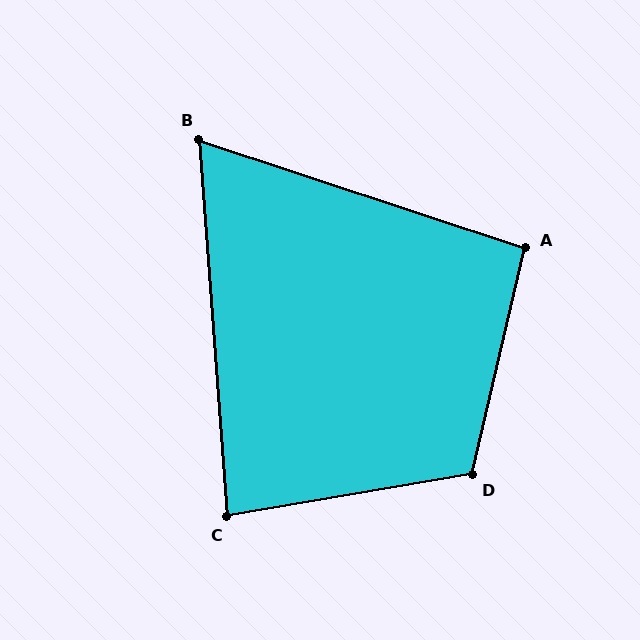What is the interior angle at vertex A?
Approximately 95 degrees (obtuse).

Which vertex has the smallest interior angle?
B, at approximately 67 degrees.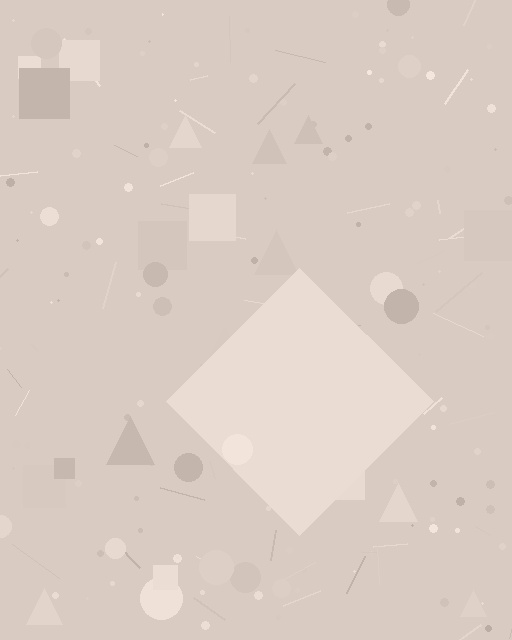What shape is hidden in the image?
A diamond is hidden in the image.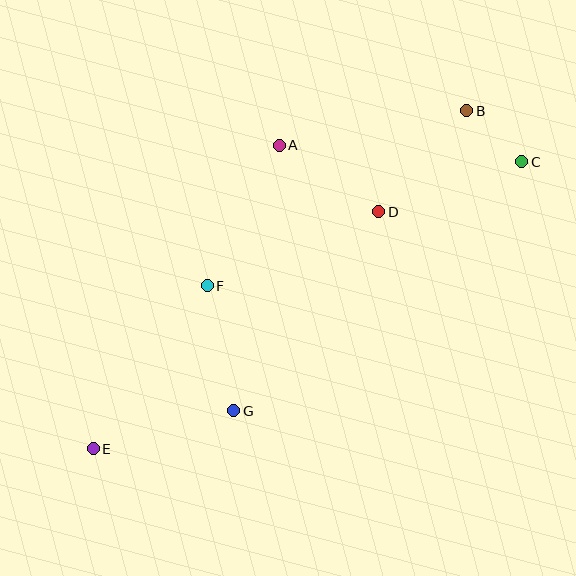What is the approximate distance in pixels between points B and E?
The distance between B and E is approximately 504 pixels.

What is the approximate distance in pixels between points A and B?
The distance between A and B is approximately 190 pixels.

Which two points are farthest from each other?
Points C and E are farthest from each other.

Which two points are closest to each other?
Points B and C are closest to each other.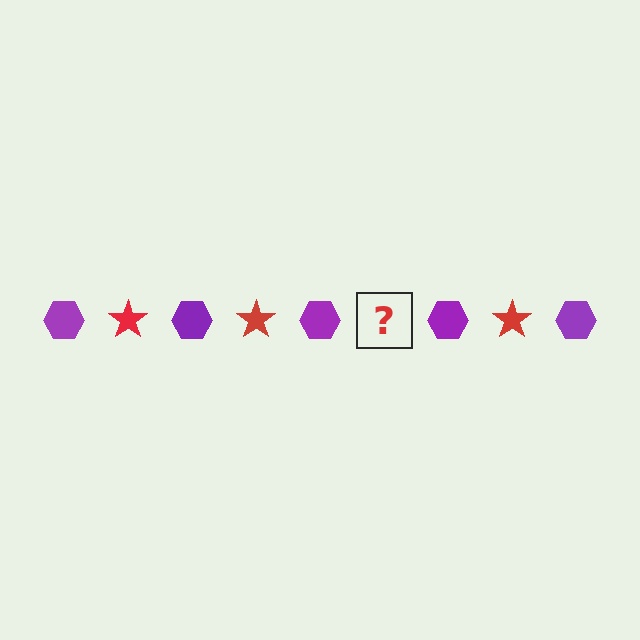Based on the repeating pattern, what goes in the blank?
The blank should be a red star.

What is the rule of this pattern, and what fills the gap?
The rule is that the pattern alternates between purple hexagon and red star. The gap should be filled with a red star.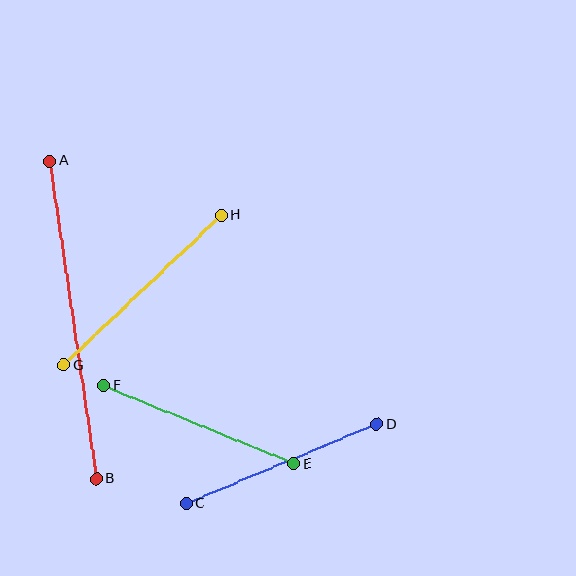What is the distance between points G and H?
The distance is approximately 218 pixels.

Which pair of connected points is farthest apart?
Points A and B are farthest apart.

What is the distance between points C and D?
The distance is approximately 206 pixels.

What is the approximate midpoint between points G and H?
The midpoint is at approximately (142, 290) pixels.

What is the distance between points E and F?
The distance is approximately 206 pixels.